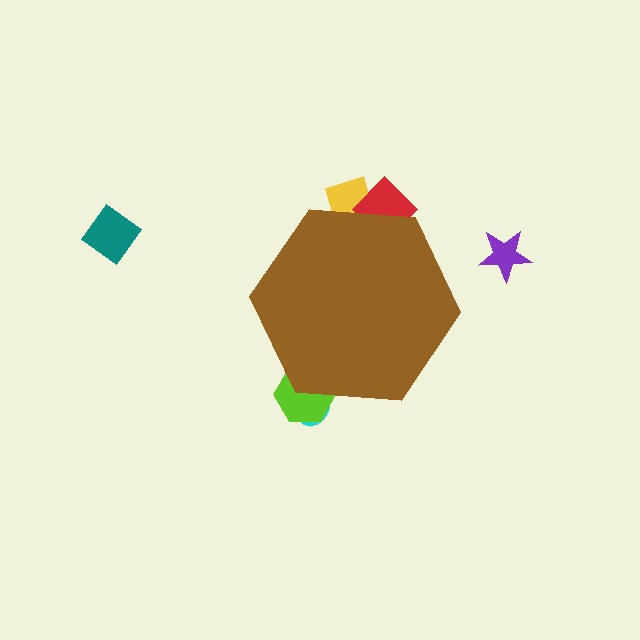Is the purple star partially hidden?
No, the purple star is fully visible.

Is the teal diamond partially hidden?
No, the teal diamond is fully visible.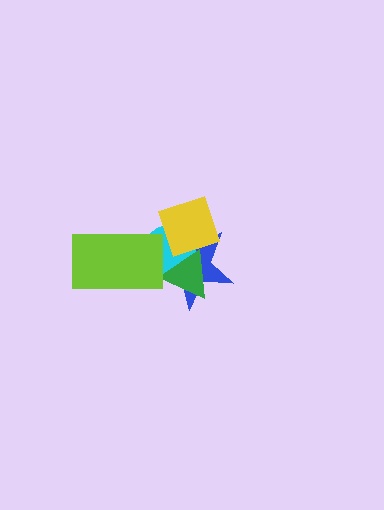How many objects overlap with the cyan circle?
4 objects overlap with the cyan circle.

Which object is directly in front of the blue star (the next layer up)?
The cyan circle is directly in front of the blue star.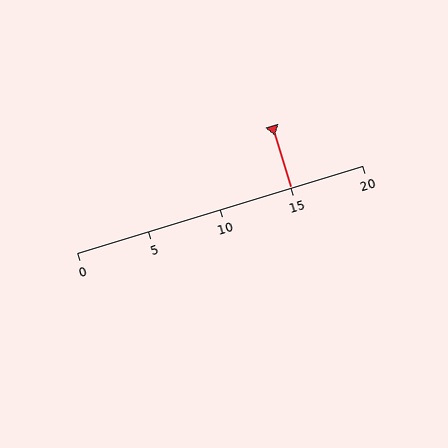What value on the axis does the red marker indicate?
The marker indicates approximately 15.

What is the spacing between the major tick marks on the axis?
The major ticks are spaced 5 apart.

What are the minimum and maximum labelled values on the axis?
The axis runs from 0 to 20.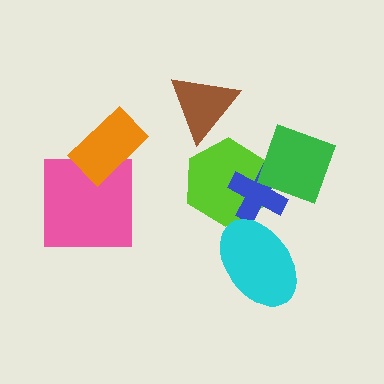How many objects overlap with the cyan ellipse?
1 object overlaps with the cyan ellipse.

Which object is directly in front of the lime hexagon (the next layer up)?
The blue cross is directly in front of the lime hexagon.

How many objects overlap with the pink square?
1 object overlaps with the pink square.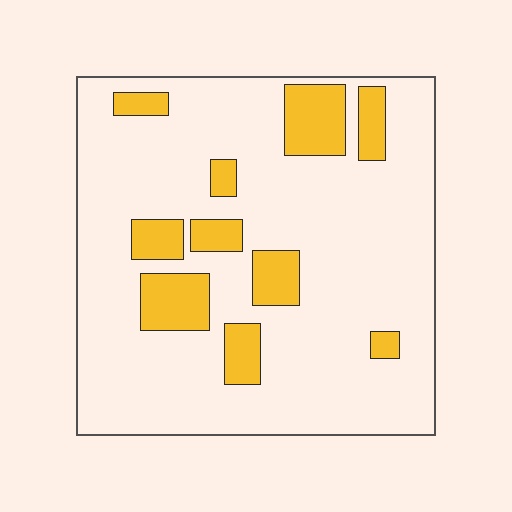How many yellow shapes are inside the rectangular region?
10.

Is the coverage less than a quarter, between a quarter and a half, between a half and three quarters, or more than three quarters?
Less than a quarter.